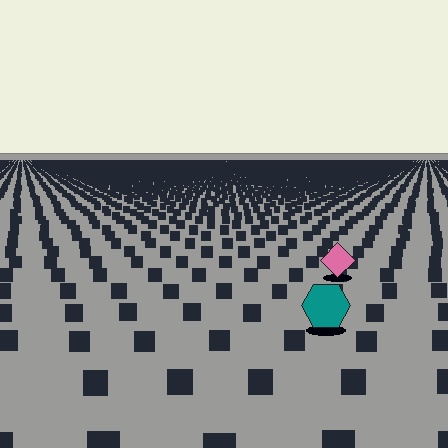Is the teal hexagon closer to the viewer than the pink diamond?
Yes. The teal hexagon is closer — you can tell from the texture gradient: the ground texture is coarser near it.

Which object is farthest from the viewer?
The pink diamond is farthest from the viewer. It appears smaller and the ground texture around it is denser.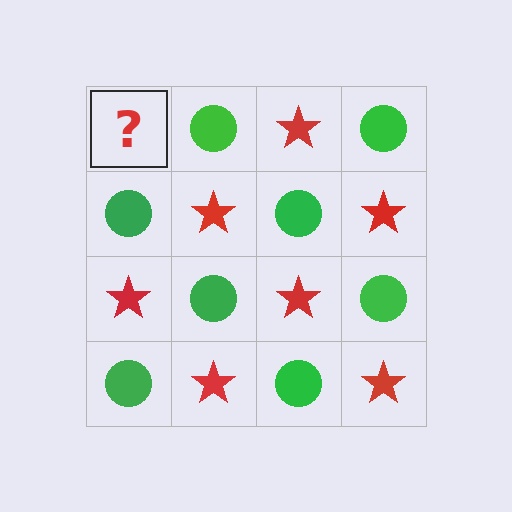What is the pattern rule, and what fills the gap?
The rule is that it alternates red star and green circle in a checkerboard pattern. The gap should be filled with a red star.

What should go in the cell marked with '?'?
The missing cell should contain a red star.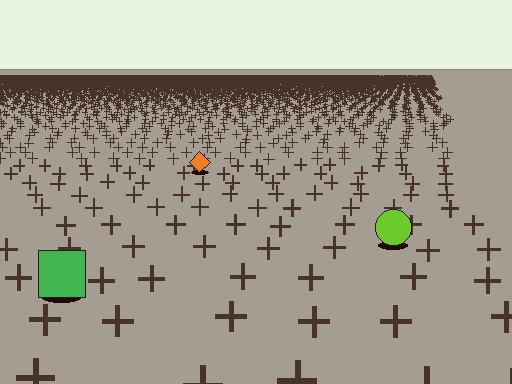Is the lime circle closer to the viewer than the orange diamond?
Yes. The lime circle is closer — you can tell from the texture gradient: the ground texture is coarser near it.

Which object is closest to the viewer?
The green square is closest. The texture marks near it are larger and more spread out.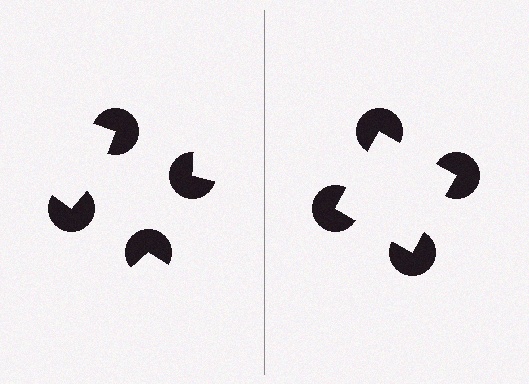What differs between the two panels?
The pac-man discs are positioned identically on both sides; only the wedge orientations differ. On the right they align to a square; on the left they are misaligned.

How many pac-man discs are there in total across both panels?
8 — 4 on each side.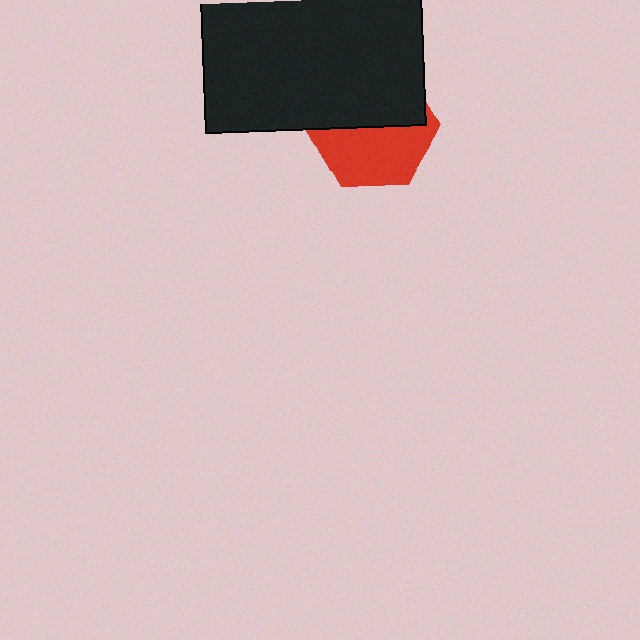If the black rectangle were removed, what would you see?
You would see the complete red hexagon.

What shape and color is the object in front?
The object in front is a black rectangle.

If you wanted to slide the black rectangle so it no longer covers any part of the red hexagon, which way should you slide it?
Slide it up — that is the most direct way to separate the two shapes.